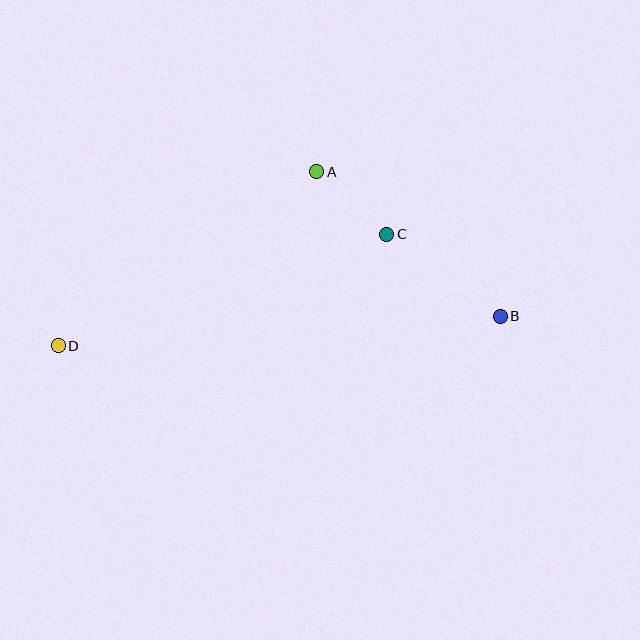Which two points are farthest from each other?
Points B and D are farthest from each other.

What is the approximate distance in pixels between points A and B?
The distance between A and B is approximately 233 pixels.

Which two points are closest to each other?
Points A and C are closest to each other.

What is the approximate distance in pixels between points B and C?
The distance between B and C is approximately 140 pixels.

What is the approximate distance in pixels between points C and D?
The distance between C and D is approximately 347 pixels.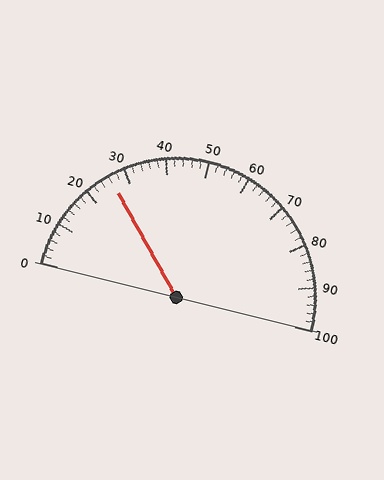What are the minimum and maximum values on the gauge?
The gauge ranges from 0 to 100.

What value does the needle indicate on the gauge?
The needle indicates approximately 26.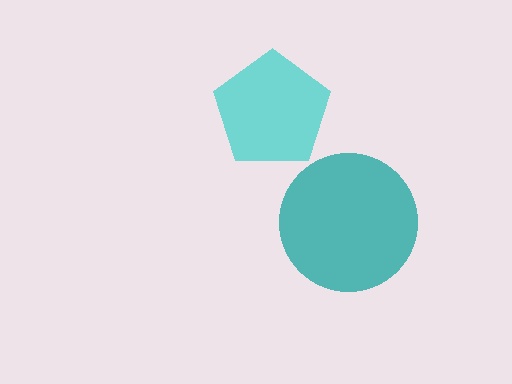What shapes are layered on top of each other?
The layered shapes are: a cyan pentagon, a teal circle.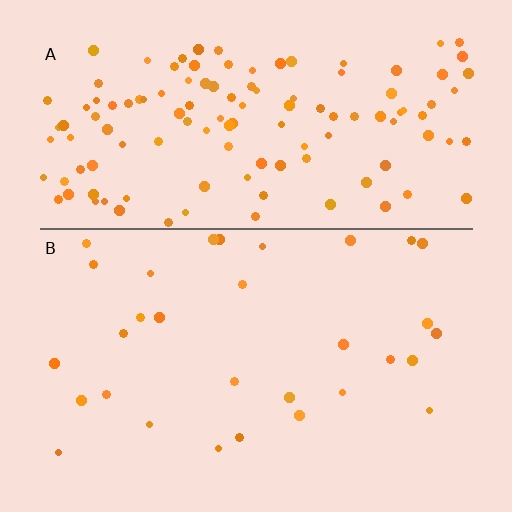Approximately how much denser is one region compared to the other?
Approximately 4.2× — region A over region B.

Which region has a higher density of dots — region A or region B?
A (the top).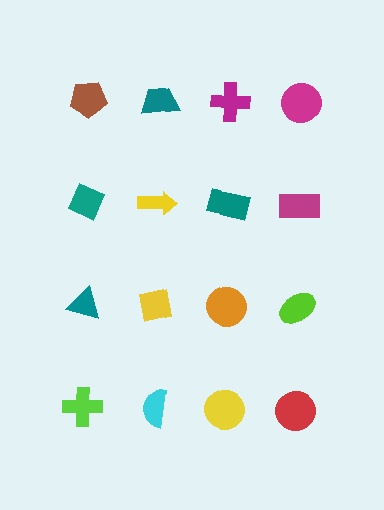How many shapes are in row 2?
4 shapes.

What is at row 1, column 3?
A magenta cross.